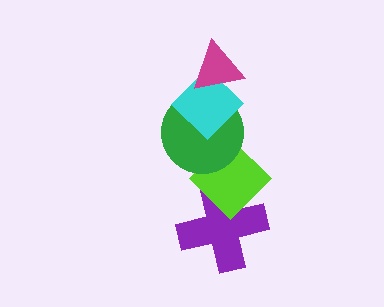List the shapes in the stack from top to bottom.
From top to bottom: the magenta triangle, the cyan diamond, the green circle, the lime diamond, the purple cross.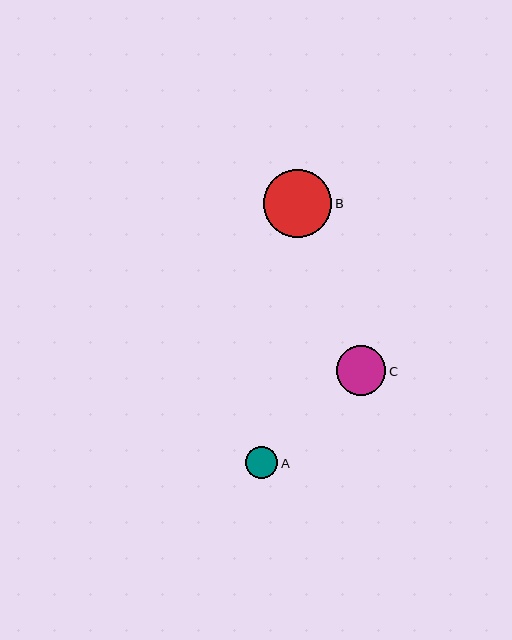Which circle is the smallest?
Circle A is the smallest with a size of approximately 32 pixels.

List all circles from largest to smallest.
From largest to smallest: B, C, A.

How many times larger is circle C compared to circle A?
Circle C is approximately 1.5 times the size of circle A.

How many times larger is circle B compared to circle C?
Circle B is approximately 1.4 times the size of circle C.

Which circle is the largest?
Circle B is the largest with a size of approximately 68 pixels.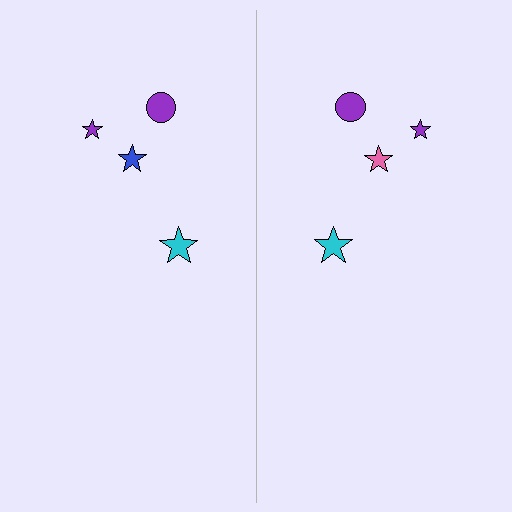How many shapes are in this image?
There are 8 shapes in this image.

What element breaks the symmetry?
The pink star on the right side breaks the symmetry — its mirror counterpart is blue.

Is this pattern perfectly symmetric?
No, the pattern is not perfectly symmetric. The pink star on the right side breaks the symmetry — its mirror counterpart is blue.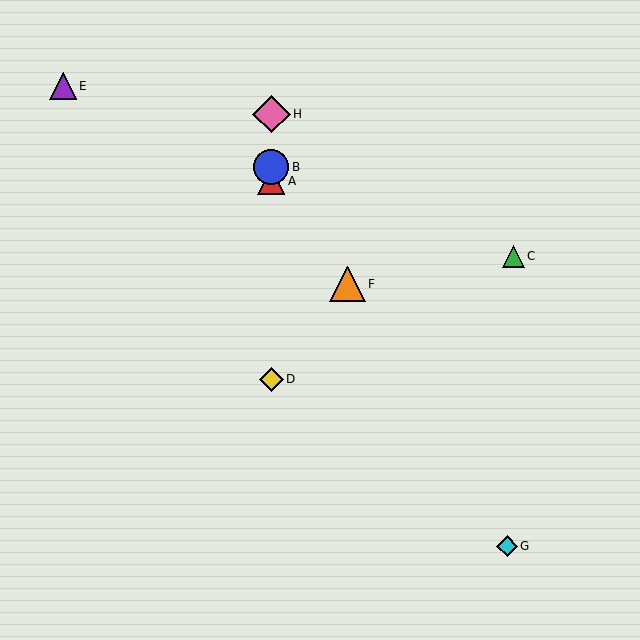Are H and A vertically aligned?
Yes, both are at x≈271.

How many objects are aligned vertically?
4 objects (A, B, D, H) are aligned vertically.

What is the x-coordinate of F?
Object F is at x≈347.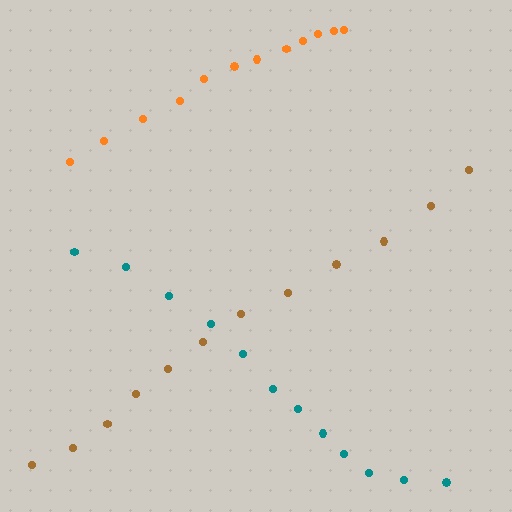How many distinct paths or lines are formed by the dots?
There are 3 distinct paths.